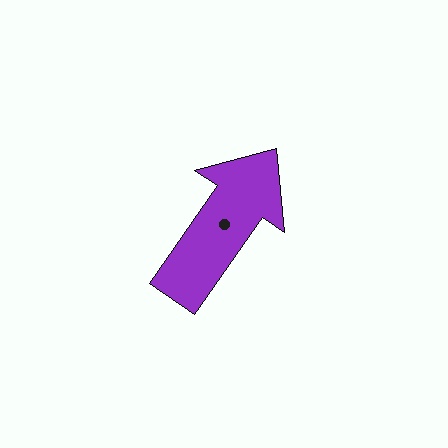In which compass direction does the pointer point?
Northeast.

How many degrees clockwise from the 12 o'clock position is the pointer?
Approximately 35 degrees.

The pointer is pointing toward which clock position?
Roughly 1 o'clock.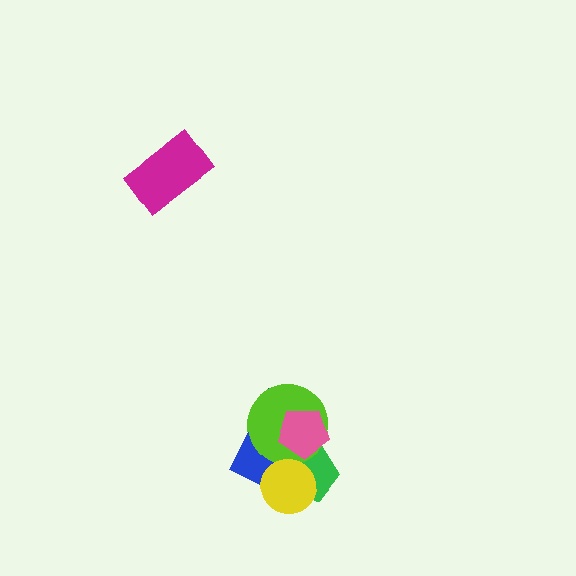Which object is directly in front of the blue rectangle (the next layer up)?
The lime circle is directly in front of the blue rectangle.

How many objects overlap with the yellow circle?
2 objects overlap with the yellow circle.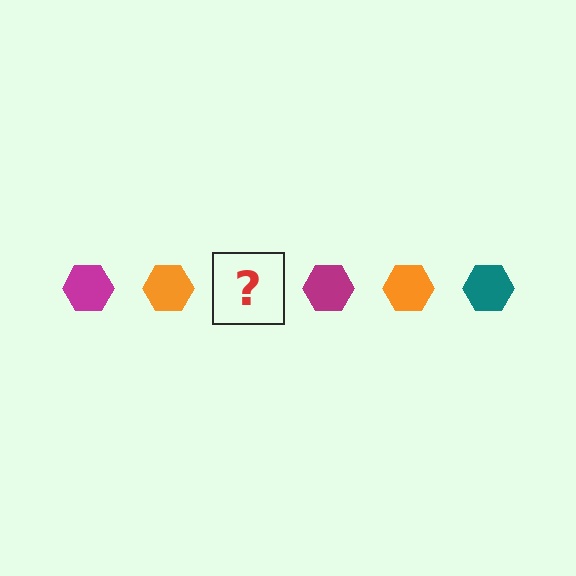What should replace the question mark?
The question mark should be replaced with a teal hexagon.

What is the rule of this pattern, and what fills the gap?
The rule is that the pattern cycles through magenta, orange, teal hexagons. The gap should be filled with a teal hexagon.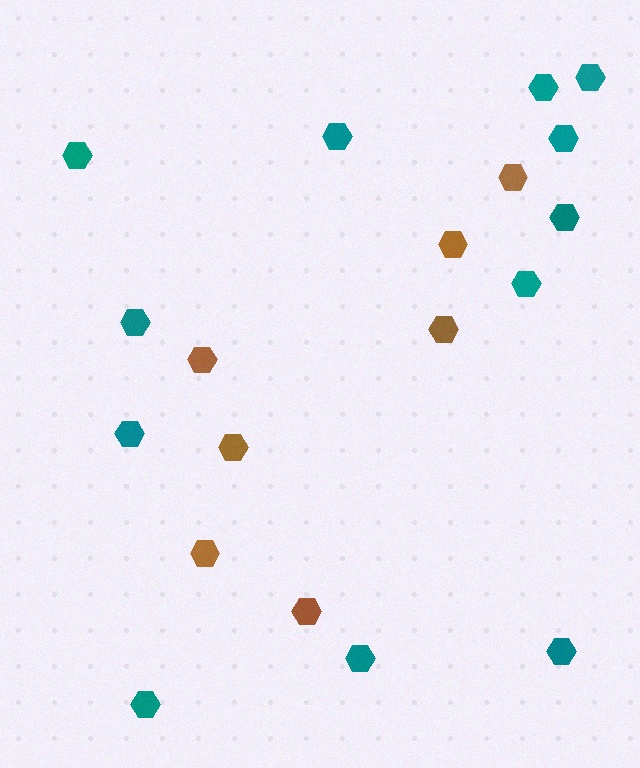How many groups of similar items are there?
There are 2 groups: one group of brown hexagons (7) and one group of teal hexagons (12).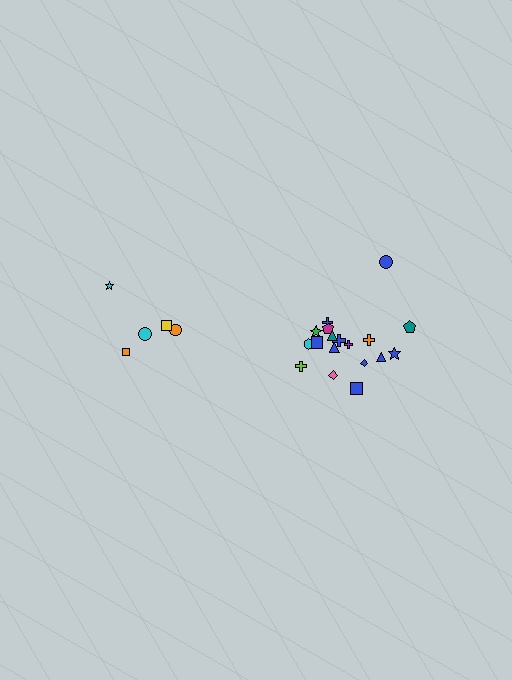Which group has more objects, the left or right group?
The right group.